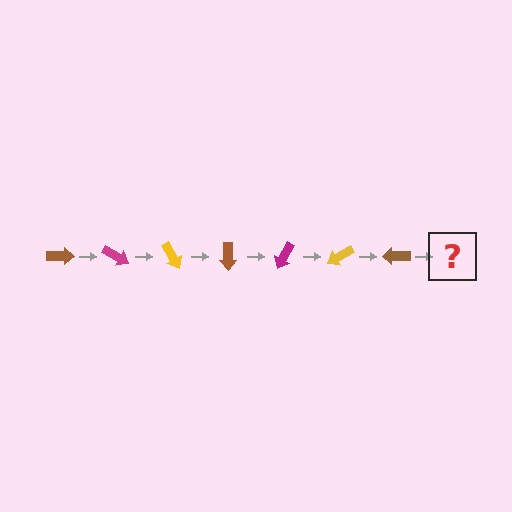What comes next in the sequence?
The next element should be a magenta arrow, rotated 210 degrees from the start.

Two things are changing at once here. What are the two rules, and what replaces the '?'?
The two rules are that it rotates 30 degrees each step and the color cycles through brown, magenta, and yellow. The '?' should be a magenta arrow, rotated 210 degrees from the start.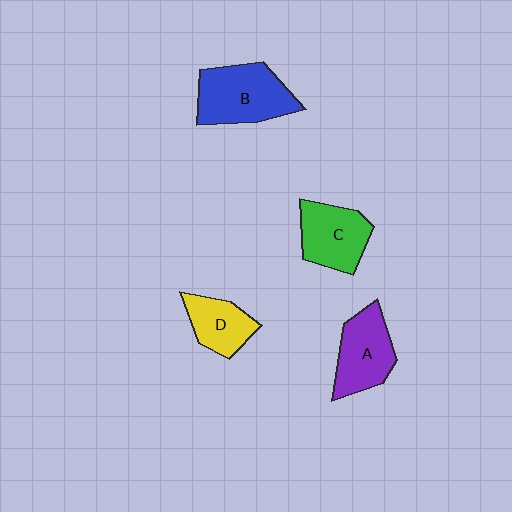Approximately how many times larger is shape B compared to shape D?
Approximately 1.7 times.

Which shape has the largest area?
Shape B (blue).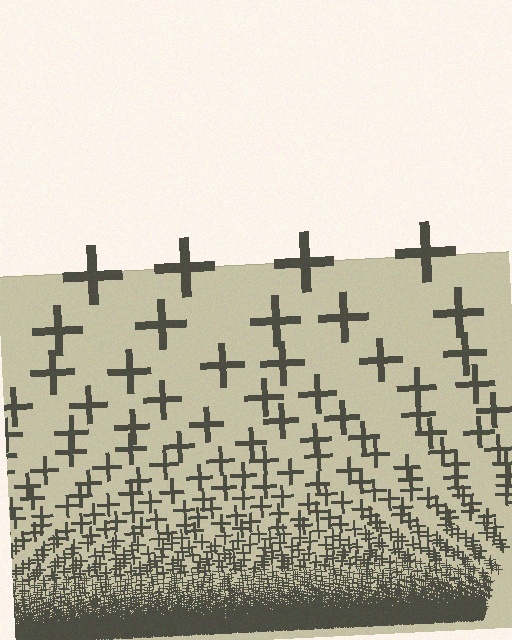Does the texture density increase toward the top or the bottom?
Density increases toward the bottom.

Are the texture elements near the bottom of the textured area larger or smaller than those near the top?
Smaller. The gradient is inverted — elements near the bottom are smaller and denser.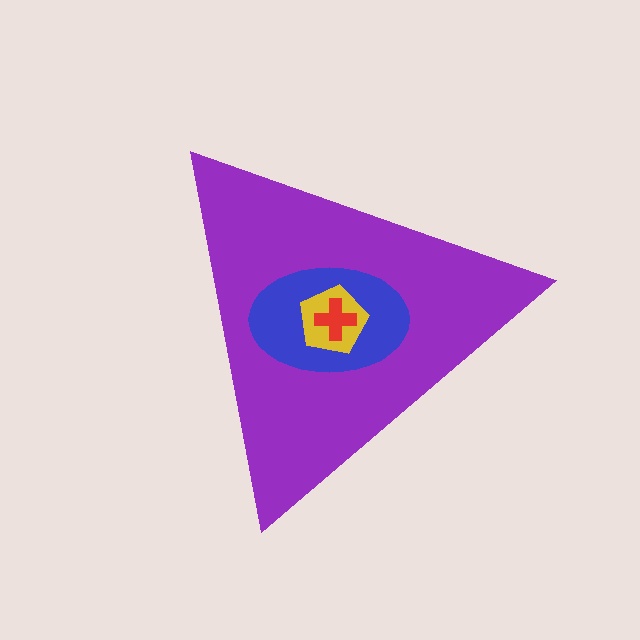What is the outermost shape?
The purple triangle.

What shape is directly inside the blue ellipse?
The yellow pentagon.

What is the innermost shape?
The red cross.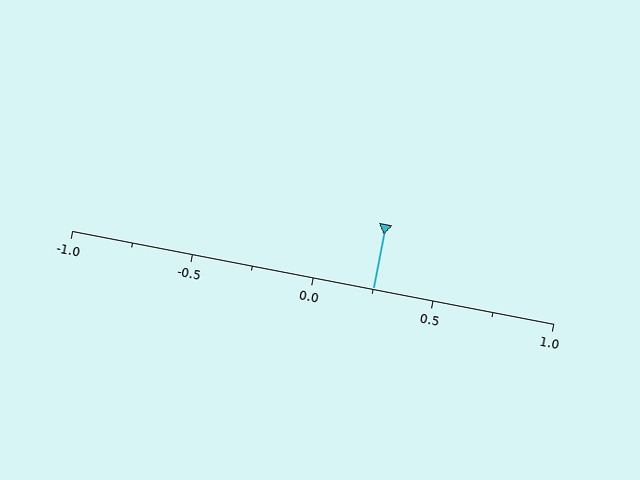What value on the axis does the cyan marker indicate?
The marker indicates approximately 0.25.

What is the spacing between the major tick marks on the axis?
The major ticks are spaced 0.5 apart.